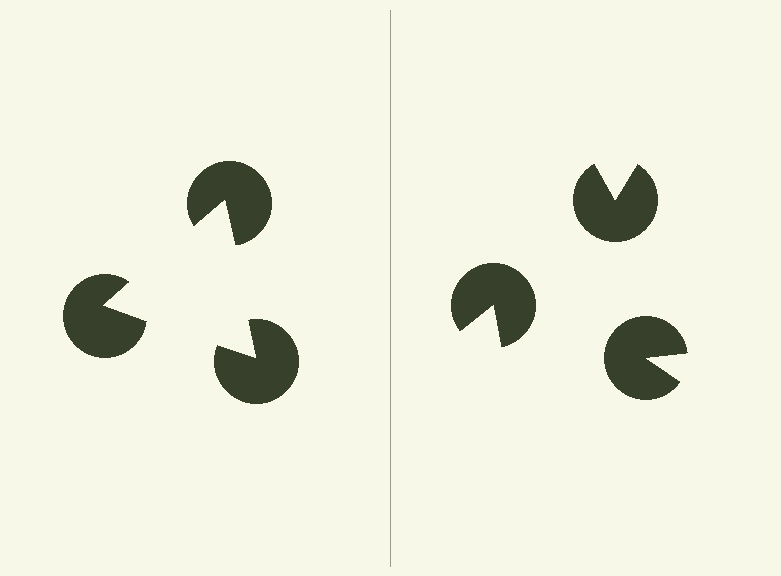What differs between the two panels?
The pac-man discs are positioned identically on both sides; only the wedge orientations differ. On the left they align to a triangle; on the right they are misaligned.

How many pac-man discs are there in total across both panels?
6 — 3 on each side.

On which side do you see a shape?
An illusory triangle appears on the left side. On the right side the wedge cuts are rotated, so no coherent shape forms.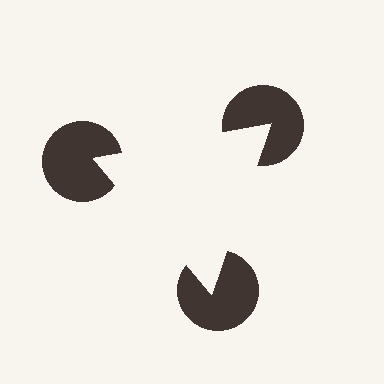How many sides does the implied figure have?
3 sides.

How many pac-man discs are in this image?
There are 3 — one at each vertex of the illusory triangle.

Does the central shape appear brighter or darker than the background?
It typically appears slightly brighter than the background, even though no actual brightness change is drawn.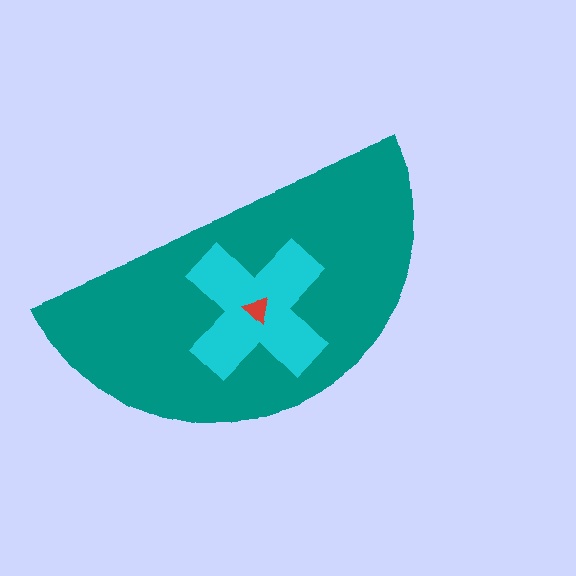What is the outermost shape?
The teal semicircle.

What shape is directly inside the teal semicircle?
The cyan cross.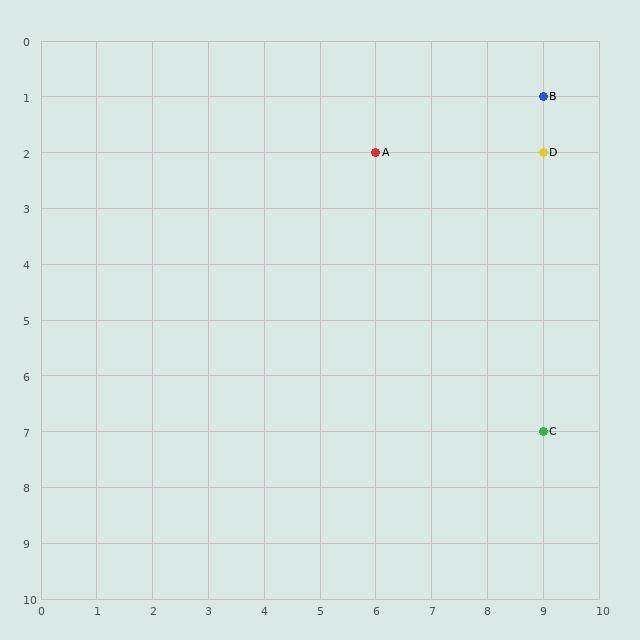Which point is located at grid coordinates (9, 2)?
Point D is at (9, 2).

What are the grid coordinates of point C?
Point C is at grid coordinates (9, 7).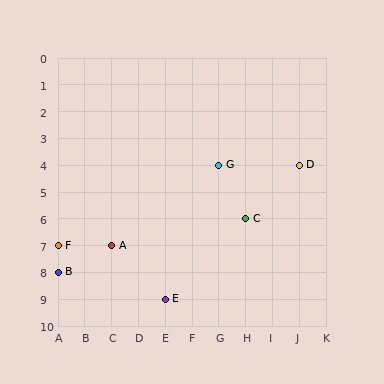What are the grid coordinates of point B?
Point B is at grid coordinates (A, 8).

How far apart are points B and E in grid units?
Points B and E are 4 columns and 1 row apart (about 4.1 grid units diagonally).